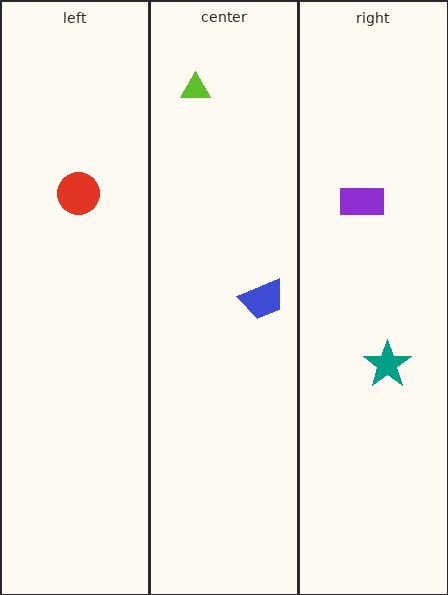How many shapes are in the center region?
2.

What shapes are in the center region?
The lime triangle, the blue trapezoid.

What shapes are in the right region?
The teal star, the purple rectangle.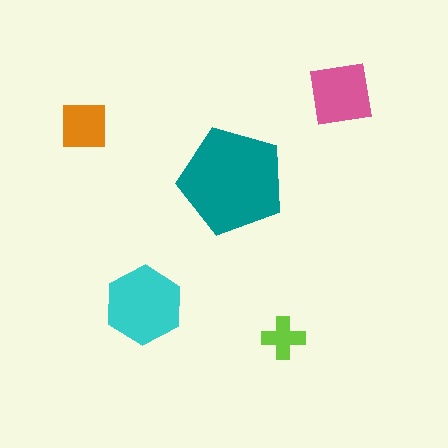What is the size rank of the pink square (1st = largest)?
3rd.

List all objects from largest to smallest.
The teal pentagon, the cyan hexagon, the pink square, the orange square, the lime cross.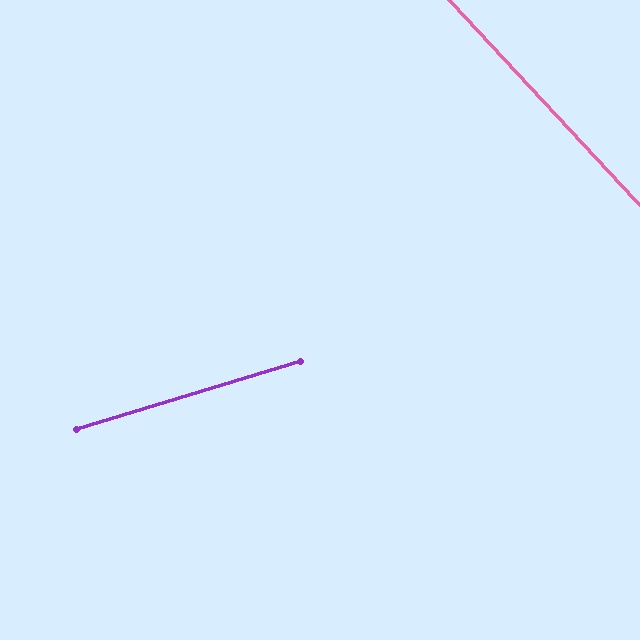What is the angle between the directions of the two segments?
Approximately 64 degrees.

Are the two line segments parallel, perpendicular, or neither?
Neither parallel nor perpendicular — they differ by about 64°.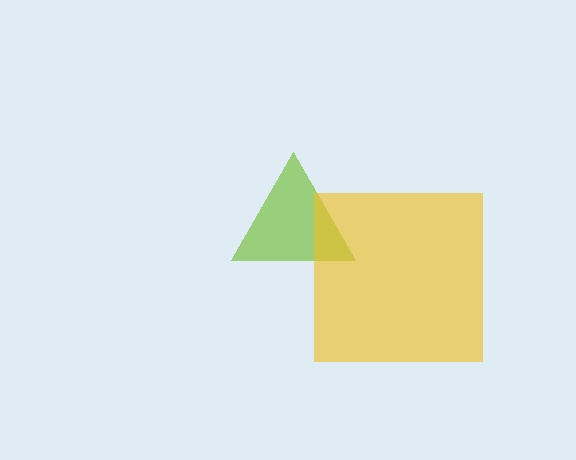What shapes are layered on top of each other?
The layered shapes are: a lime triangle, a yellow square.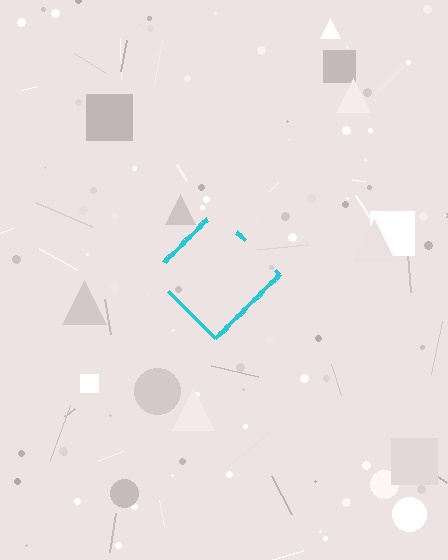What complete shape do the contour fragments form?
The contour fragments form a diamond.